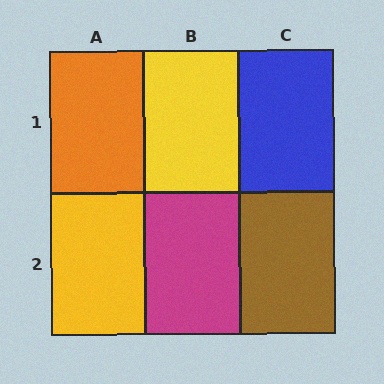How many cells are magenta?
1 cell is magenta.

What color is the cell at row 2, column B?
Magenta.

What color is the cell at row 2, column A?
Yellow.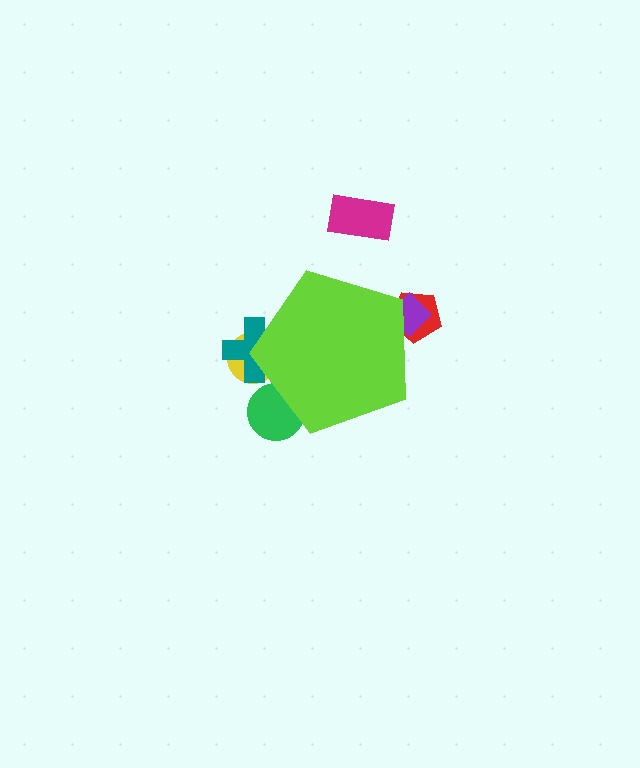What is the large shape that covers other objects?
A lime pentagon.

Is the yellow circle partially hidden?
Yes, the yellow circle is partially hidden behind the lime pentagon.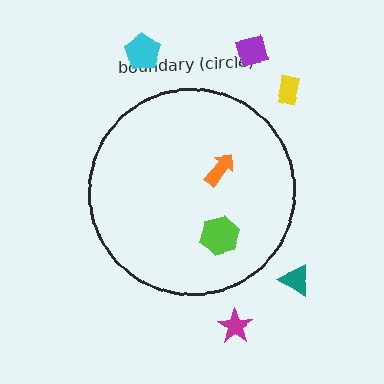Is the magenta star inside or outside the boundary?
Outside.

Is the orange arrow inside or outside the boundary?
Inside.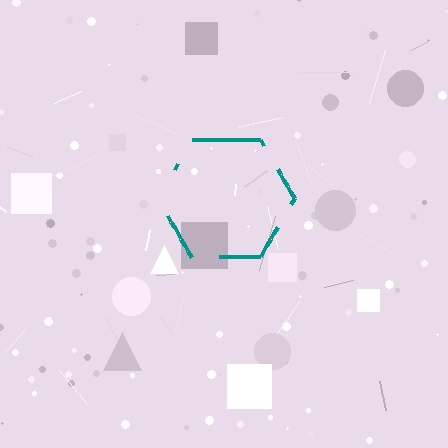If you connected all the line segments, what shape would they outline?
They would outline a hexagon.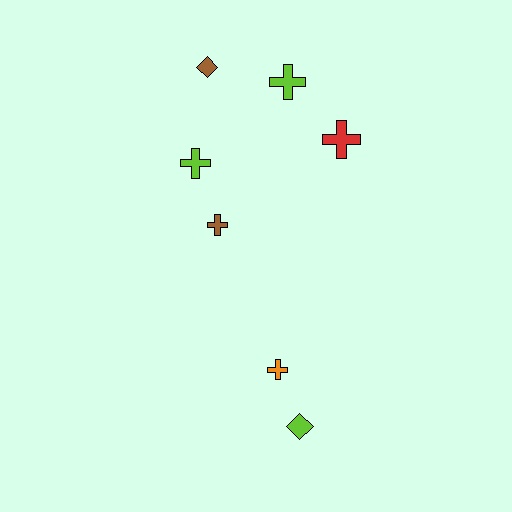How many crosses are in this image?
There are 5 crosses.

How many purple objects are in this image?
There are no purple objects.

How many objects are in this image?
There are 7 objects.